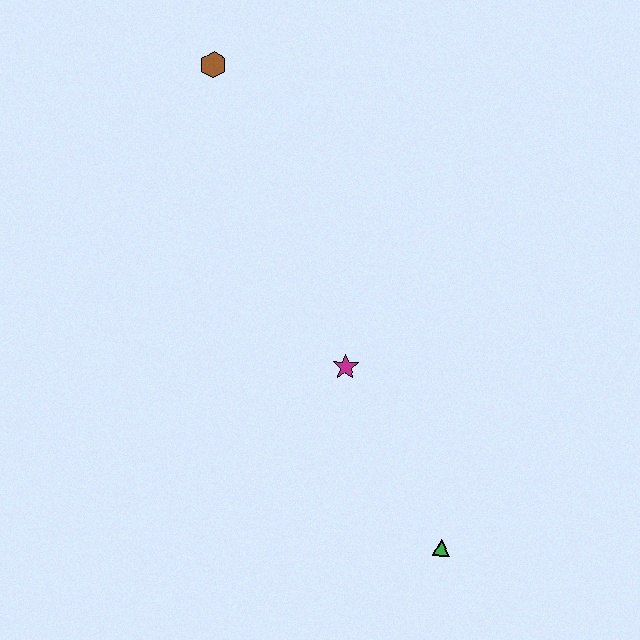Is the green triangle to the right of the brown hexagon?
Yes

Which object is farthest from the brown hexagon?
The green triangle is farthest from the brown hexagon.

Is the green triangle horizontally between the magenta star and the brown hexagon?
No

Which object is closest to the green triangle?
The magenta star is closest to the green triangle.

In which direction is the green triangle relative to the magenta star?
The green triangle is below the magenta star.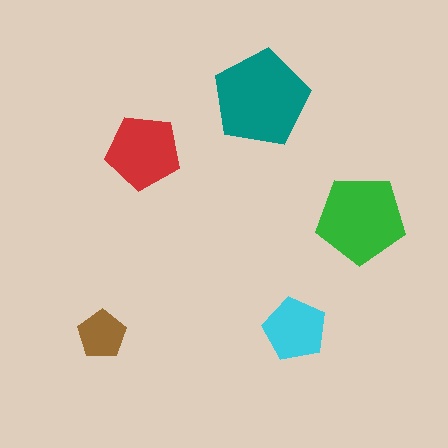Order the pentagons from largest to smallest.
the teal one, the green one, the red one, the cyan one, the brown one.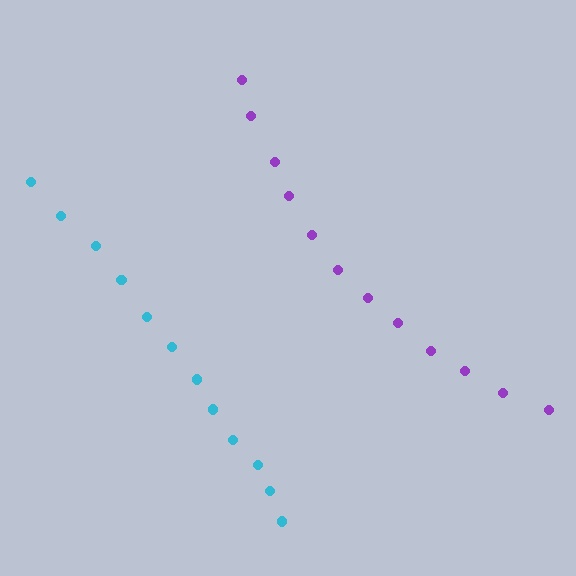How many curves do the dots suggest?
There are 2 distinct paths.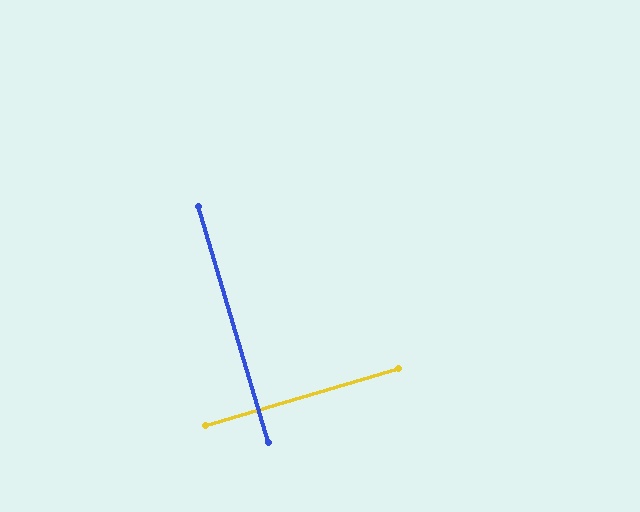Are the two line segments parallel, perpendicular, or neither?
Perpendicular — they meet at approximately 90°.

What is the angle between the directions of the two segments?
Approximately 90 degrees.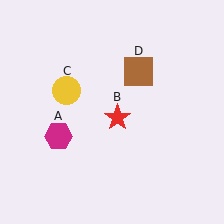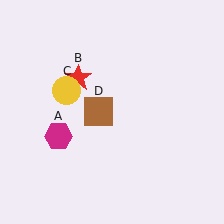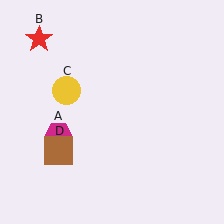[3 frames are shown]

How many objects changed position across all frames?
2 objects changed position: red star (object B), brown square (object D).